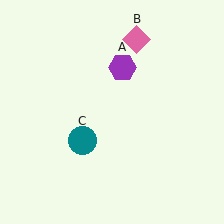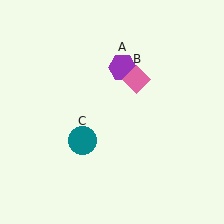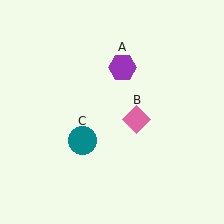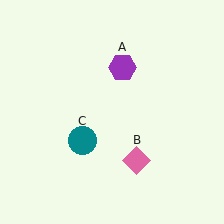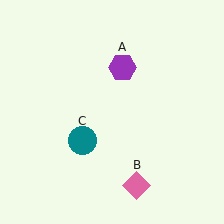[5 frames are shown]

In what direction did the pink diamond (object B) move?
The pink diamond (object B) moved down.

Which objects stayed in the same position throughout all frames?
Purple hexagon (object A) and teal circle (object C) remained stationary.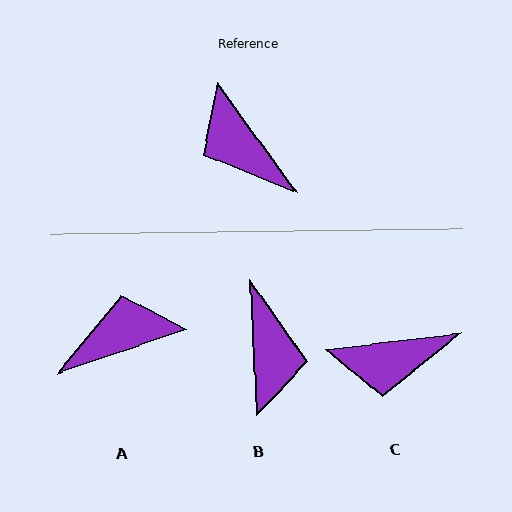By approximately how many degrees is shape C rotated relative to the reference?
Approximately 61 degrees counter-clockwise.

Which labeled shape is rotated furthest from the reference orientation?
B, about 147 degrees away.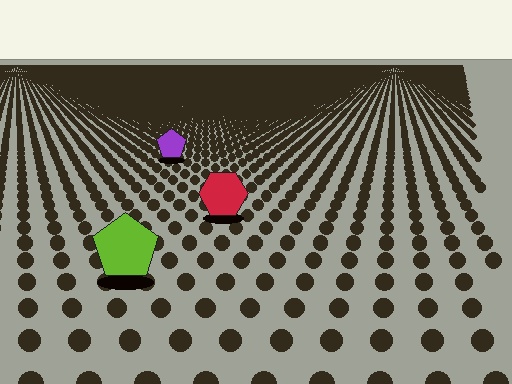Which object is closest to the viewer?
The lime pentagon is closest. The texture marks near it are larger and more spread out.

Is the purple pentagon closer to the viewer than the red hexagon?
No. The red hexagon is closer — you can tell from the texture gradient: the ground texture is coarser near it.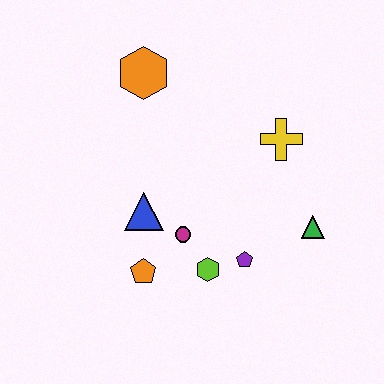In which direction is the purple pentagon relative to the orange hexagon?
The purple pentagon is below the orange hexagon.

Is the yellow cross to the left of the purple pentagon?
No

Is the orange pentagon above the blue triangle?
No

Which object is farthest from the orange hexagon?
The green triangle is farthest from the orange hexagon.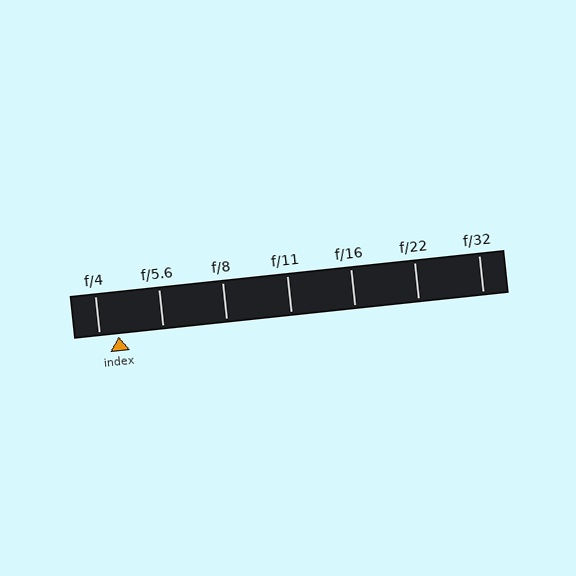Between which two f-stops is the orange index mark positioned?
The index mark is between f/4 and f/5.6.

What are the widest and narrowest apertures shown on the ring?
The widest aperture shown is f/4 and the narrowest is f/32.